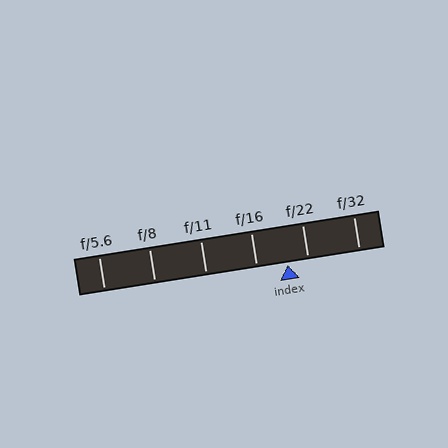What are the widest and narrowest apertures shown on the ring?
The widest aperture shown is f/5.6 and the narrowest is f/32.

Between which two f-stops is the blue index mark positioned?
The index mark is between f/16 and f/22.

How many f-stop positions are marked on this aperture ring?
There are 6 f-stop positions marked.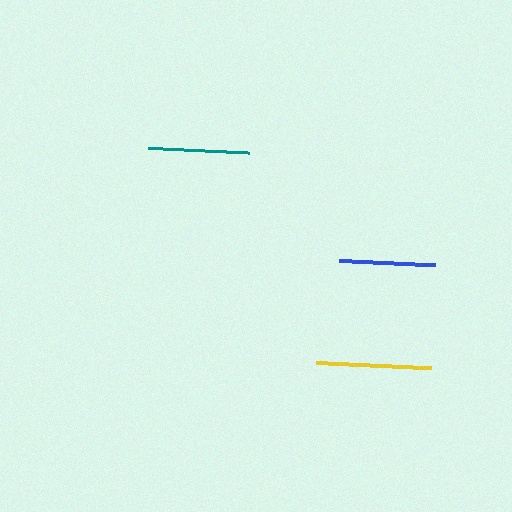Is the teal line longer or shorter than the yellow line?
The yellow line is longer than the teal line.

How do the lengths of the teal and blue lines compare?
The teal and blue lines are approximately the same length.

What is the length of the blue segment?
The blue segment is approximately 96 pixels long.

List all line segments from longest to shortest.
From longest to shortest: yellow, teal, blue.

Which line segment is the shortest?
The blue line is the shortest at approximately 96 pixels.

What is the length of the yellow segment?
The yellow segment is approximately 115 pixels long.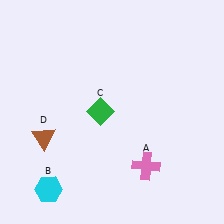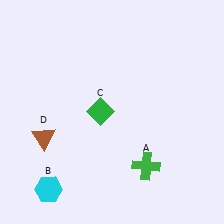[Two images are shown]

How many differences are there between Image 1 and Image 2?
There is 1 difference between the two images.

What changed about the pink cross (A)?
In Image 1, A is pink. In Image 2, it changed to green.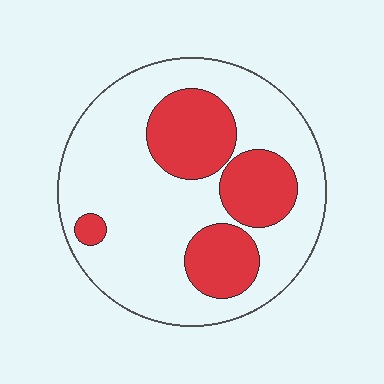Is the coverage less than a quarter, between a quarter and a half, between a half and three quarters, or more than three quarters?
Between a quarter and a half.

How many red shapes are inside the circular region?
4.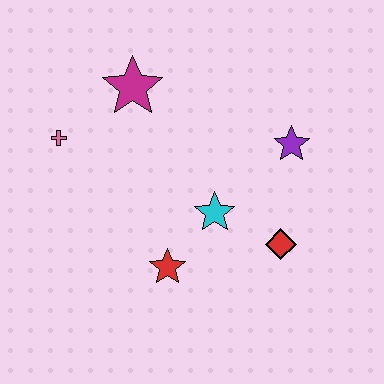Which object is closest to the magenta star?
The pink cross is closest to the magenta star.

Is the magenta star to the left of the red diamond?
Yes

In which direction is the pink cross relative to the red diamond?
The pink cross is to the left of the red diamond.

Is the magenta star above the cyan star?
Yes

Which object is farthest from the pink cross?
The red diamond is farthest from the pink cross.